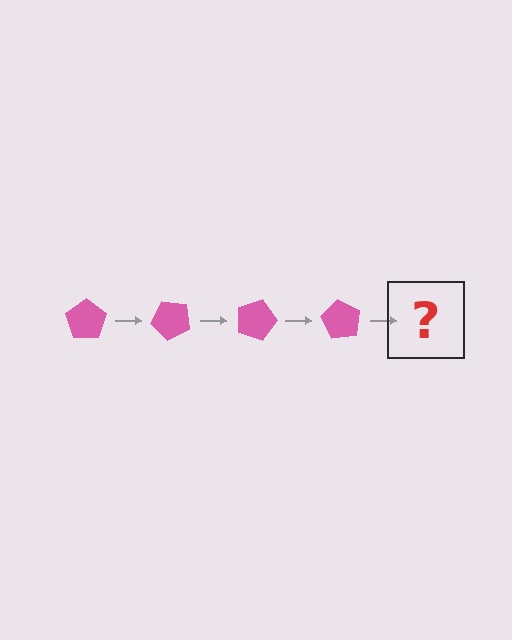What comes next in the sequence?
The next element should be a pink pentagon rotated 180 degrees.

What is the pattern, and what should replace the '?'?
The pattern is that the pentagon rotates 45 degrees each step. The '?' should be a pink pentagon rotated 180 degrees.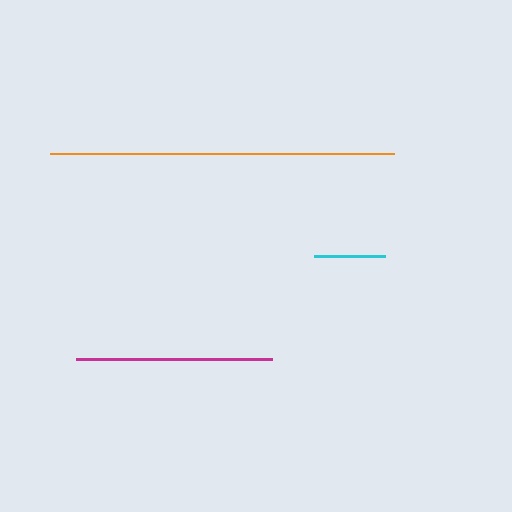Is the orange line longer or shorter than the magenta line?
The orange line is longer than the magenta line.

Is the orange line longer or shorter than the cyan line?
The orange line is longer than the cyan line.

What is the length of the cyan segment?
The cyan segment is approximately 71 pixels long.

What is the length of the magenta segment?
The magenta segment is approximately 196 pixels long.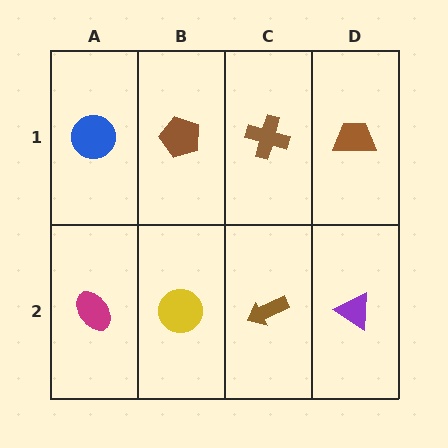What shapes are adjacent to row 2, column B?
A brown pentagon (row 1, column B), a magenta ellipse (row 2, column A), a brown arrow (row 2, column C).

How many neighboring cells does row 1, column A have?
2.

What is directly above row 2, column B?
A brown pentagon.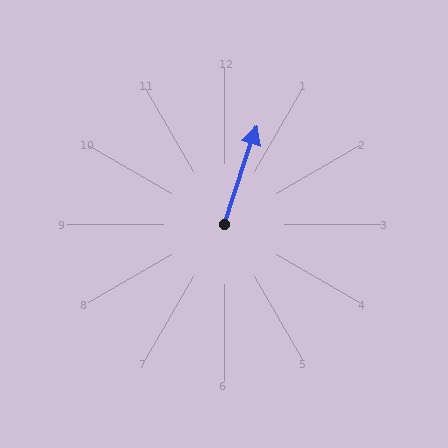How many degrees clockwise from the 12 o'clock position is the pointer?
Approximately 18 degrees.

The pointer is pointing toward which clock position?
Roughly 1 o'clock.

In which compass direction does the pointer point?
North.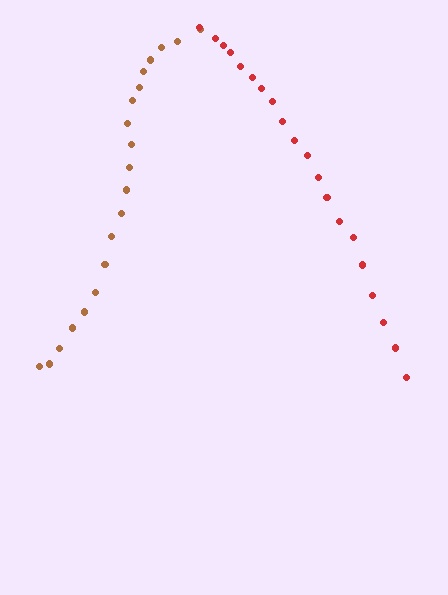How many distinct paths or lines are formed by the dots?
There are 2 distinct paths.